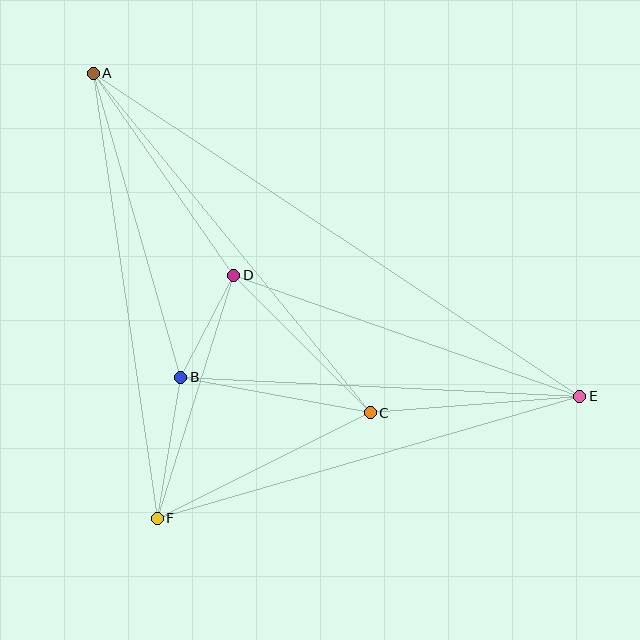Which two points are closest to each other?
Points B and D are closest to each other.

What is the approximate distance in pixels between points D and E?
The distance between D and E is approximately 367 pixels.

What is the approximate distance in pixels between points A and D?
The distance between A and D is approximately 246 pixels.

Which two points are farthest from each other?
Points A and E are farthest from each other.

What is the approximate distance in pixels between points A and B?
The distance between A and B is approximately 316 pixels.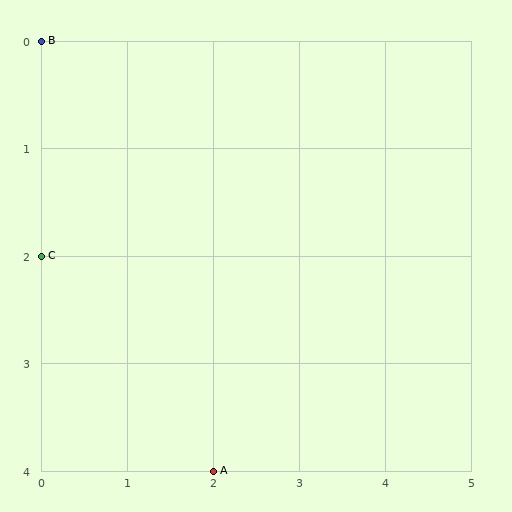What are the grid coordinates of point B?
Point B is at grid coordinates (0, 0).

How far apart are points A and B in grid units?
Points A and B are 2 columns and 4 rows apart (about 4.5 grid units diagonally).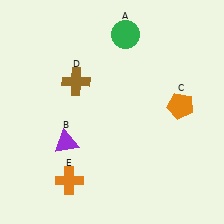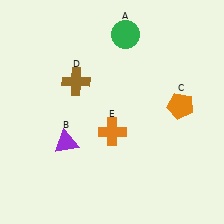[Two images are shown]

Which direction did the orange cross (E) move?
The orange cross (E) moved up.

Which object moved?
The orange cross (E) moved up.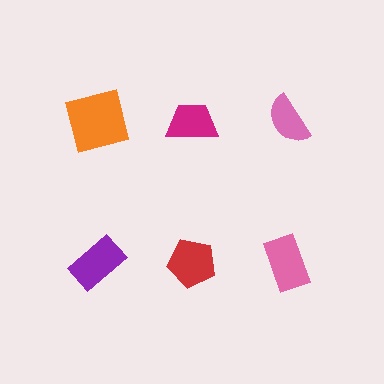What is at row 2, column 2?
A red pentagon.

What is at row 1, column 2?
A magenta trapezoid.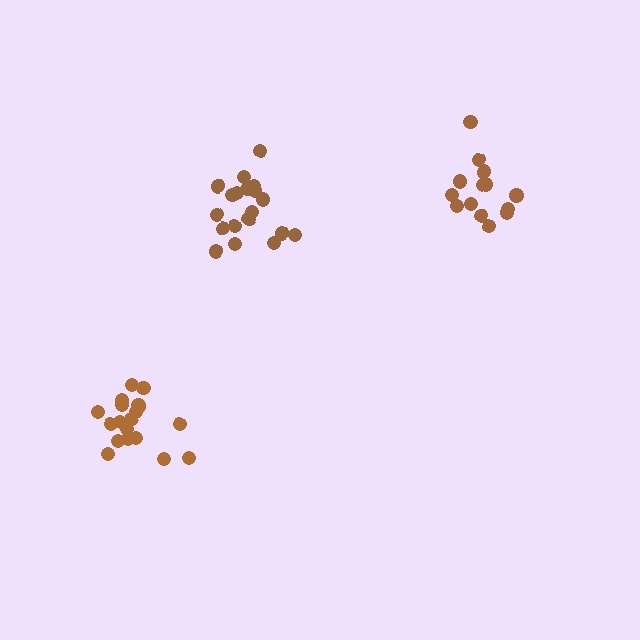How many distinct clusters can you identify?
There are 3 distinct clusters.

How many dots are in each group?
Group 1: 19 dots, Group 2: 19 dots, Group 3: 14 dots (52 total).